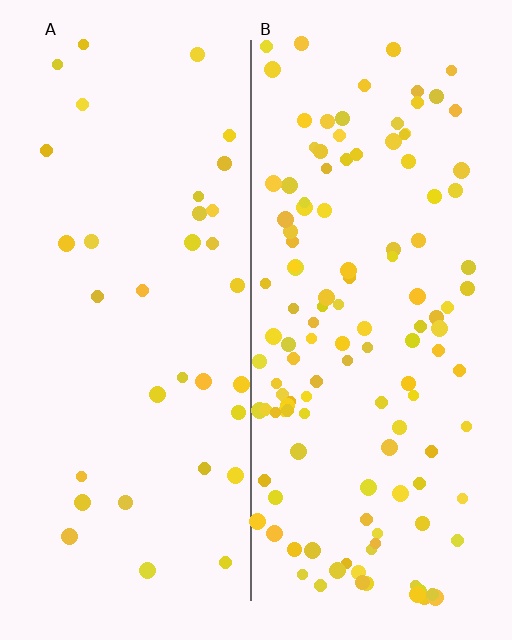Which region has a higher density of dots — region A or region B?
B (the right).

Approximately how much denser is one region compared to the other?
Approximately 3.7× — region B over region A.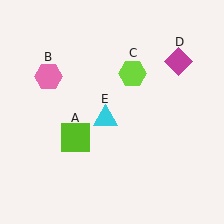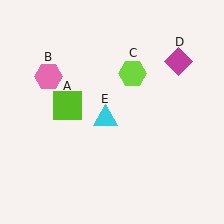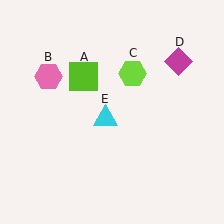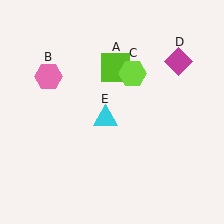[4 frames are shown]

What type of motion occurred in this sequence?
The lime square (object A) rotated clockwise around the center of the scene.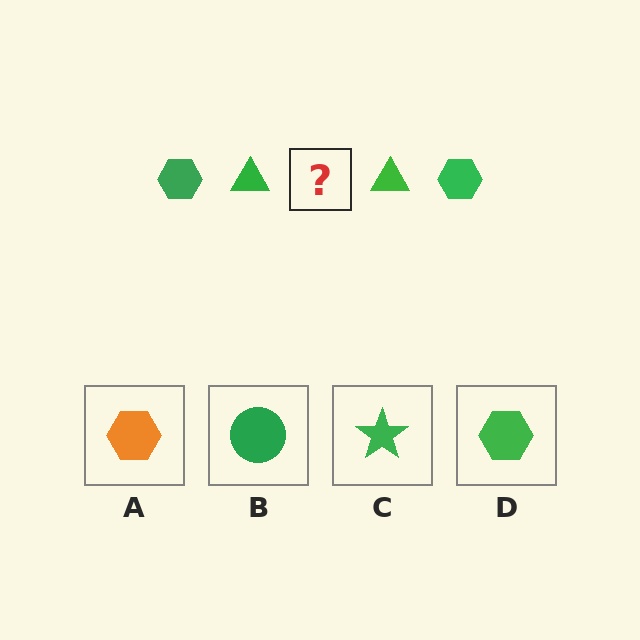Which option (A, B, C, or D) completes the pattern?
D.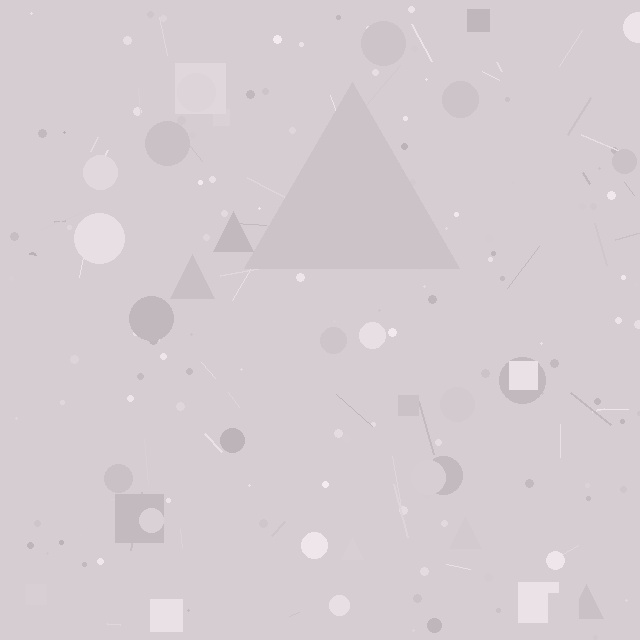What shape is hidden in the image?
A triangle is hidden in the image.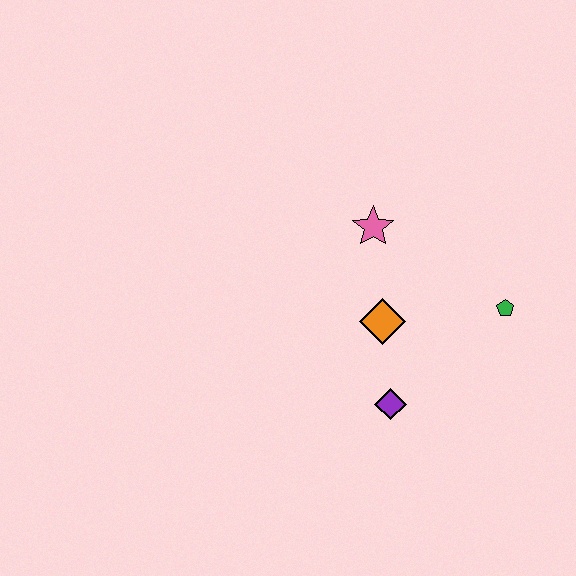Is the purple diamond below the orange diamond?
Yes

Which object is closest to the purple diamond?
The orange diamond is closest to the purple diamond.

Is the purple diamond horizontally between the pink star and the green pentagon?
Yes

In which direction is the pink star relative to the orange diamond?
The pink star is above the orange diamond.